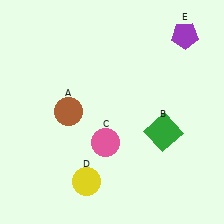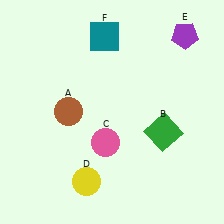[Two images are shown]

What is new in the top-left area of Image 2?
A teal square (F) was added in the top-left area of Image 2.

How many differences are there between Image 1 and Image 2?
There is 1 difference between the two images.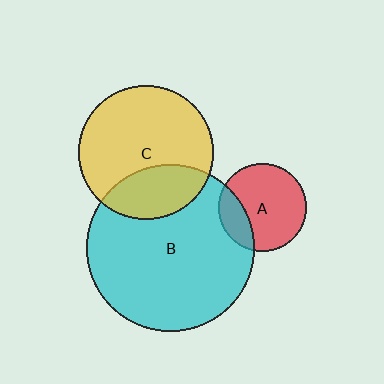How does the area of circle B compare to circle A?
Approximately 3.6 times.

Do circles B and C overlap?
Yes.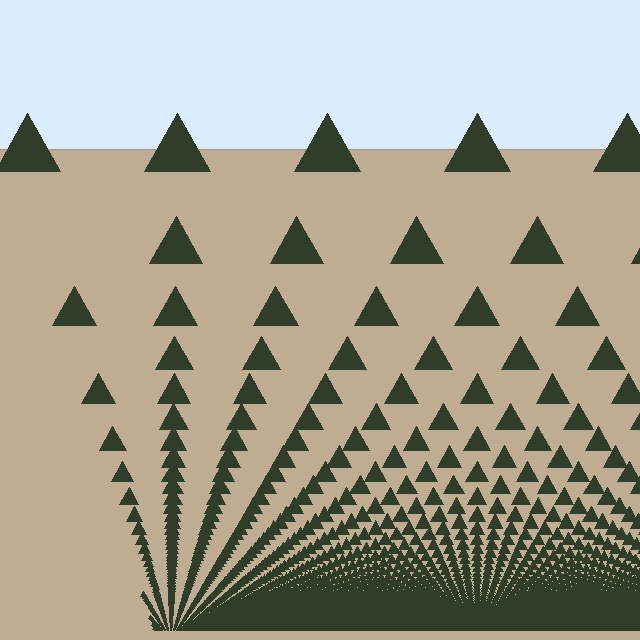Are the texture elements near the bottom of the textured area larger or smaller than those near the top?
Smaller. The gradient is inverted — elements near the bottom are smaller and denser.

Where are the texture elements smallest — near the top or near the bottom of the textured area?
Near the bottom.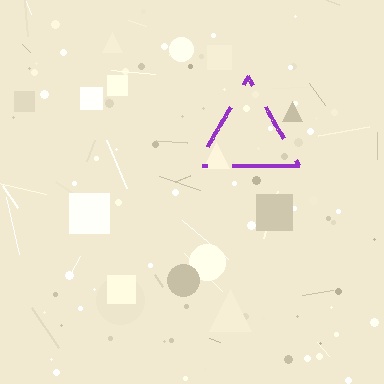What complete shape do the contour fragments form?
The contour fragments form a triangle.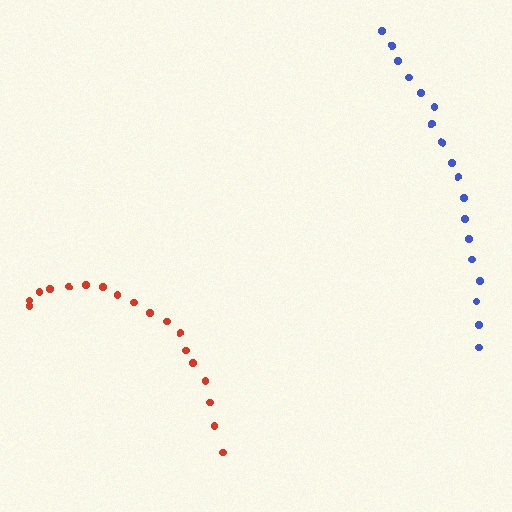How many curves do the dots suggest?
There are 2 distinct paths.